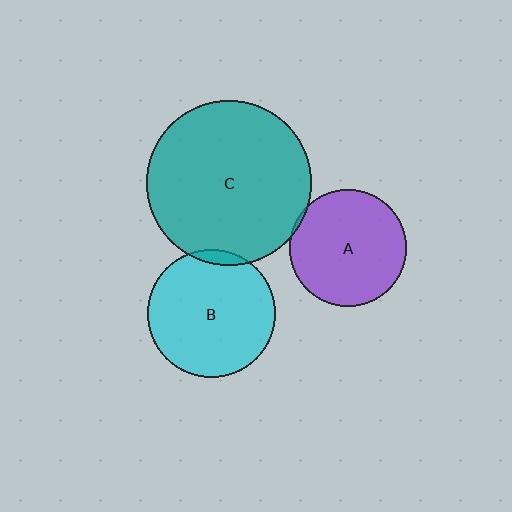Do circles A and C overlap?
Yes.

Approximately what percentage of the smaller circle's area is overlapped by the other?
Approximately 5%.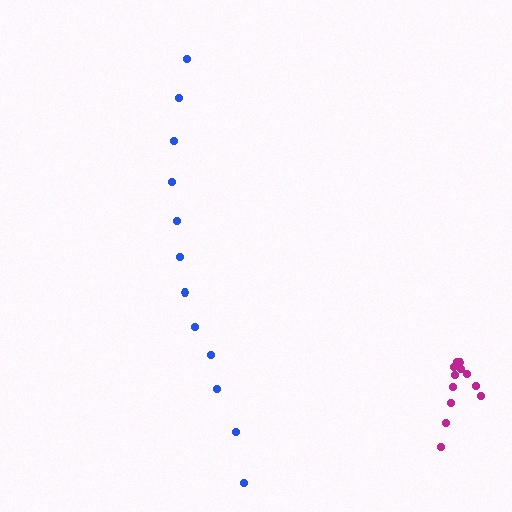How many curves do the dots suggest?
There are 2 distinct paths.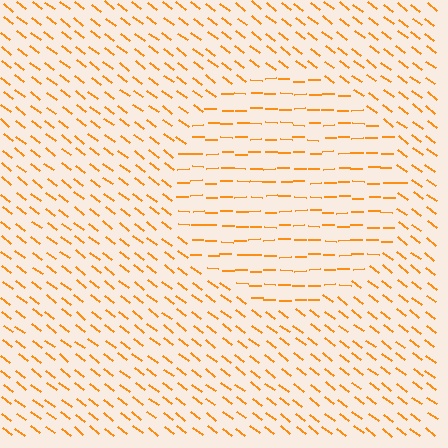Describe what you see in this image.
The image is filled with small orange line segments. A circle region in the image has lines oriented differently from the surrounding lines, creating a visible texture boundary.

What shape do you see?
I see a circle.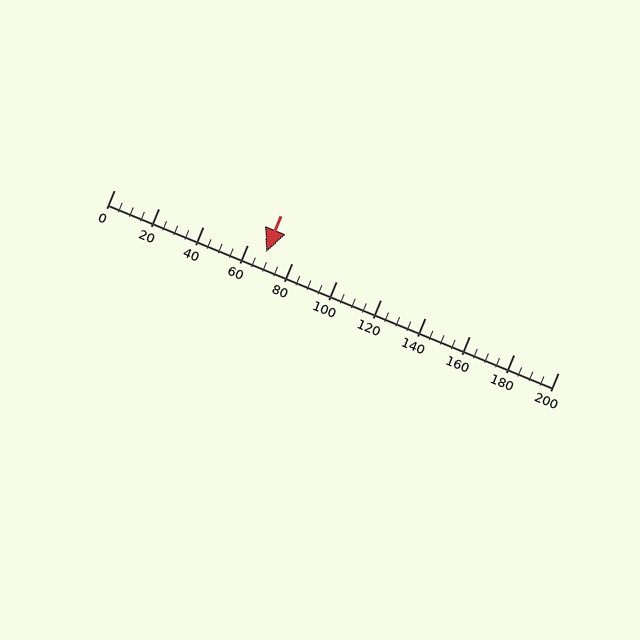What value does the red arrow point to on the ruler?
The red arrow points to approximately 68.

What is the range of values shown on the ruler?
The ruler shows values from 0 to 200.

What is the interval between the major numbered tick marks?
The major tick marks are spaced 20 units apart.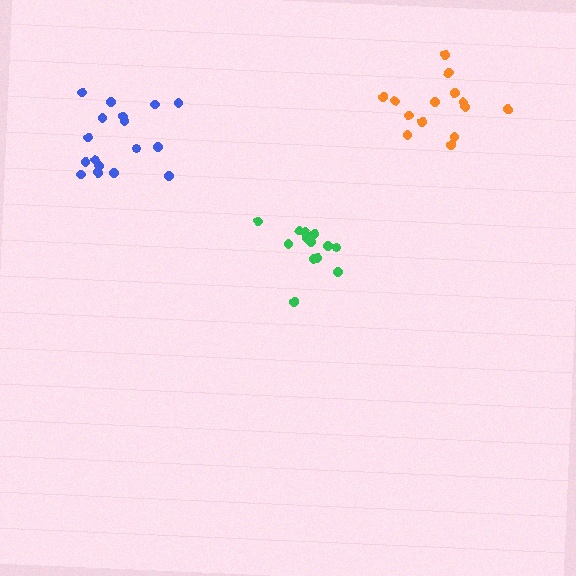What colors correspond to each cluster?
The clusters are colored: blue, green, orange.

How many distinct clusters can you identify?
There are 3 distinct clusters.